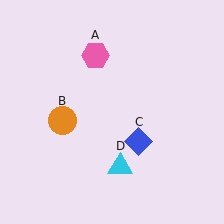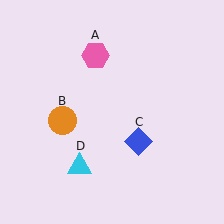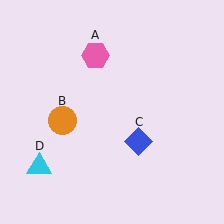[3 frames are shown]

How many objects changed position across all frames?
1 object changed position: cyan triangle (object D).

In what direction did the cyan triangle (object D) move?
The cyan triangle (object D) moved left.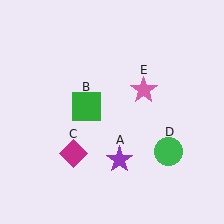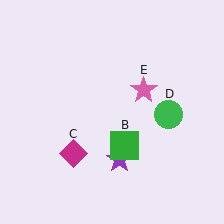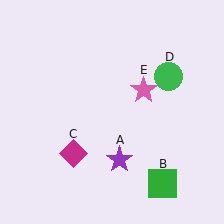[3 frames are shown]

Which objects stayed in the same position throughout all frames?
Purple star (object A) and magenta diamond (object C) and pink star (object E) remained stationary.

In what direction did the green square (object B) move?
The green square (object B) moved down and to the right.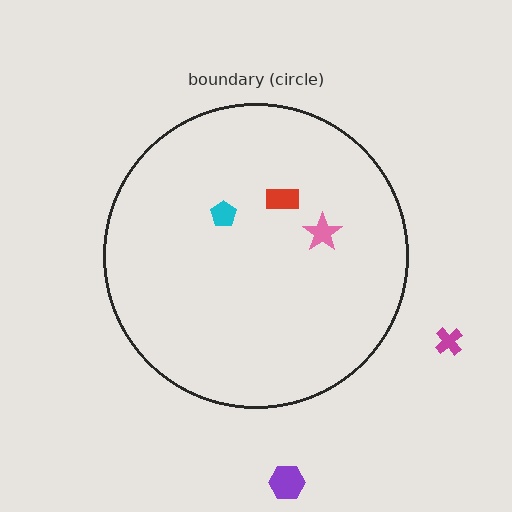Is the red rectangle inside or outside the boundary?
Inside.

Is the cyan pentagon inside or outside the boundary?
Inside.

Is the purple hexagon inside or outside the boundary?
Outside.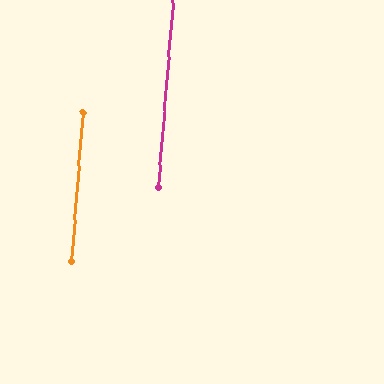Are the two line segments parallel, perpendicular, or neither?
Parallel — their directions differ by only 0.4°.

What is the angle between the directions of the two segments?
Approximately 0 degrees.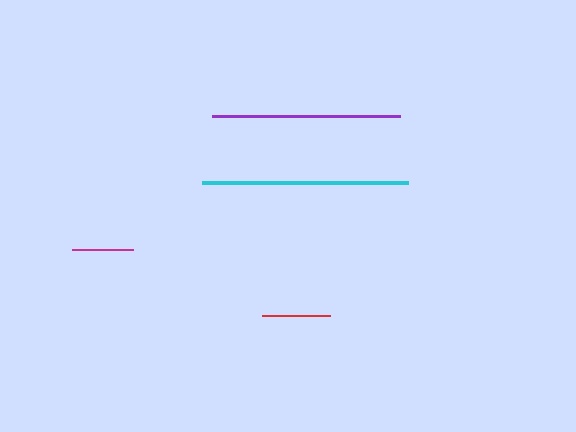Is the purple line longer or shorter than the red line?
The purple line is longer than the red line.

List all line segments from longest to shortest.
From longest to shortest: cyan, purple, red, magenta.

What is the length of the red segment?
The red segment is approximately 69 pixels long.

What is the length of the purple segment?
The purple segment is approximately 188 pixels long.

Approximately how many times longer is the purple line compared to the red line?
The purple line is approximately 2.7 times the length of the red line.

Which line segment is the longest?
The cyan line is the longest at approximately 205 pixels.